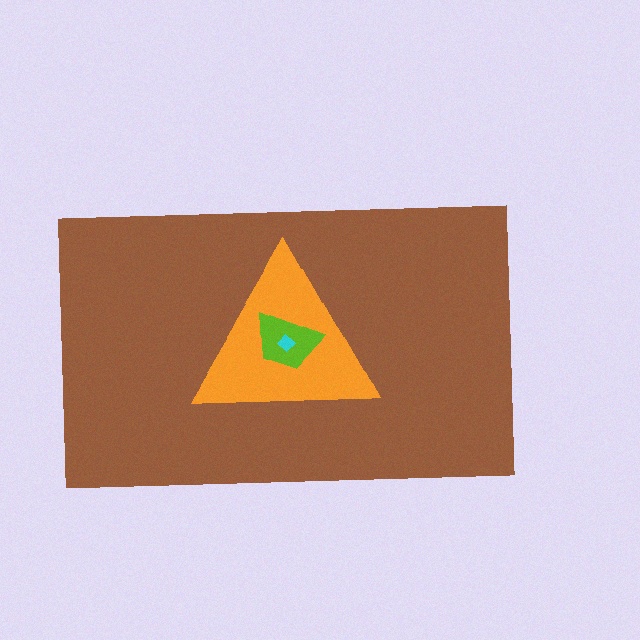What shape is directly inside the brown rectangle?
The orange triangle.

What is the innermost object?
The cyan diamond.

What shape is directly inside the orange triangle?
The lime trapezoid.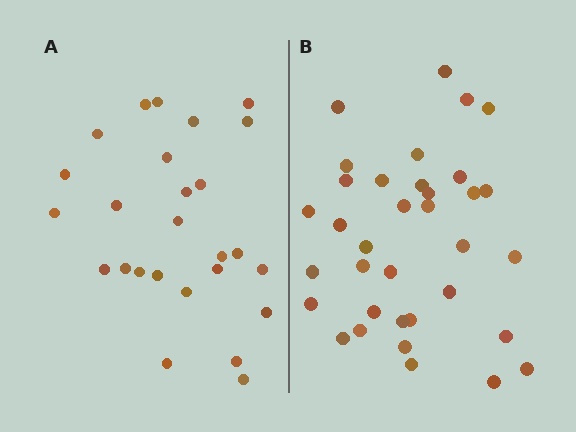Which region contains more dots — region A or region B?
Region B (the right region) has more dots.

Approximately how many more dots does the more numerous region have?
Region B has roughly 8 or so more dots than region A.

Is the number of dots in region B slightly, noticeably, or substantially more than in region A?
Region B has noticeably more, but not dramatically so. The ratio is roughly 1.3 to 1.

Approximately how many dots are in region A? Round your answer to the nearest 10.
About 30 dots. (The exact count is 26, which rounds to 30.)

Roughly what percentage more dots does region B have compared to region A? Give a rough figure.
About 35% more.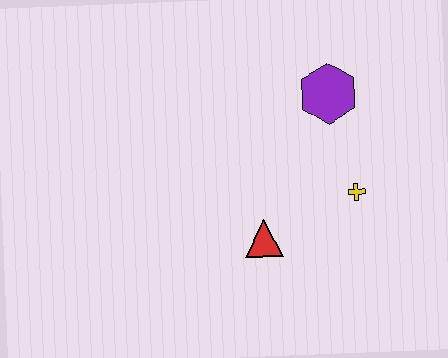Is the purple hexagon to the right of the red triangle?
Yes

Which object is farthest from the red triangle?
The purple hexagon is farthest from the red triangle.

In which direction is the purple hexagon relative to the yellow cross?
The purple hexagon is above the yellow cross.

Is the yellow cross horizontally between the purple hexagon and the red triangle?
No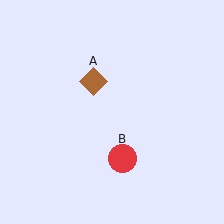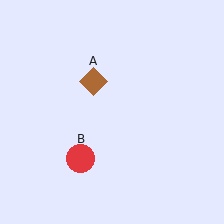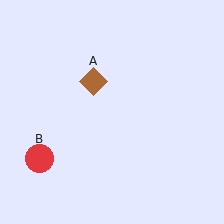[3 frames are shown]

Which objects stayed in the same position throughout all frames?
Brown diamond (object A) remained stationary.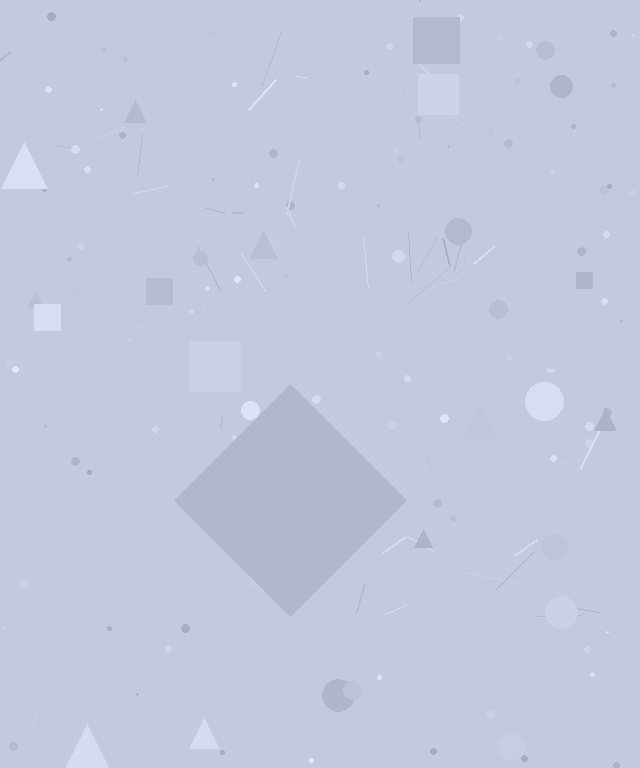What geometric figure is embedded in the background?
A diamond is embedded in the background.